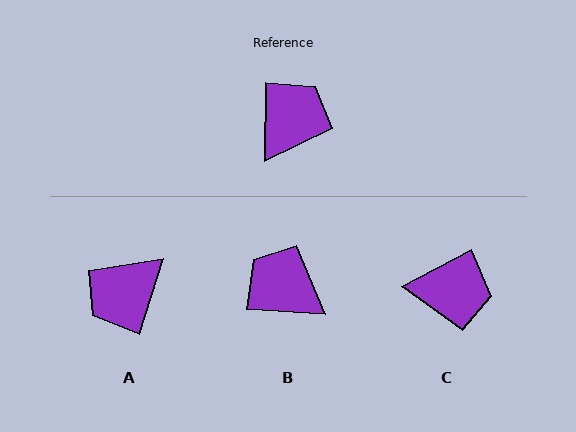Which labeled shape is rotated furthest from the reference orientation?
A, about 163 degrees away.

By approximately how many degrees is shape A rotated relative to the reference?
Approximately 163 degrees counter-clockwise.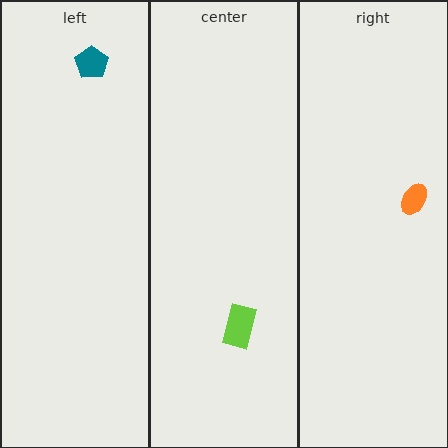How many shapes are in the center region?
1.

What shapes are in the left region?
The teal pentagon.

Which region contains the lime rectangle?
The center region.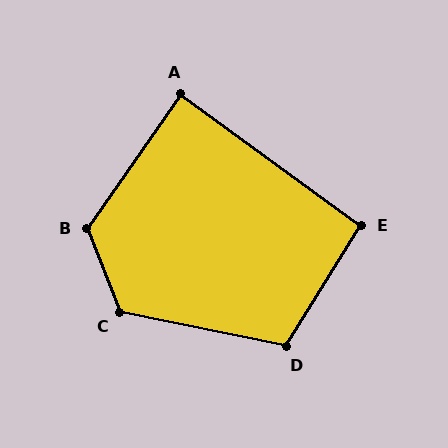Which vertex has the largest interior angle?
B, at approximately 124 degrees.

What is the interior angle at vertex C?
Approximately 123 degrees (obtuse).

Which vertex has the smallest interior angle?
A, at approximately 89 degrees.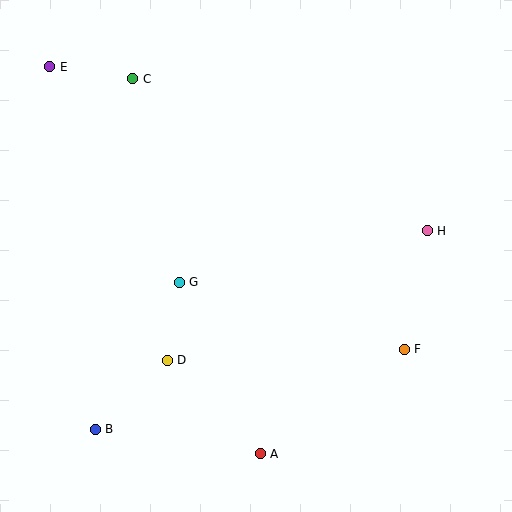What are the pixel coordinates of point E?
Point E is at (50, 67).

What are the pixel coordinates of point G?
Point G is at (179, 282).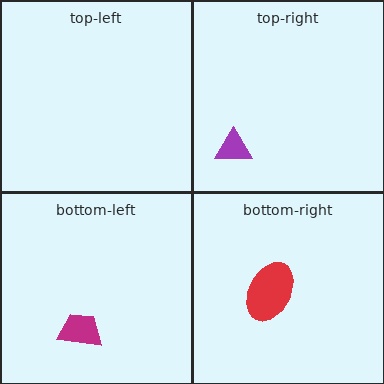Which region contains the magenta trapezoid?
The bottom-left region.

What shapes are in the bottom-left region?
The magenta trapezoid.